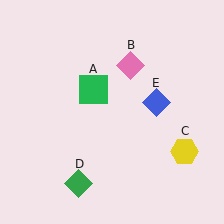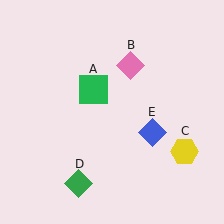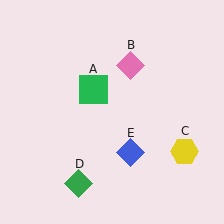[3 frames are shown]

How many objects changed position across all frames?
1 object changed position: blue diamond (object E).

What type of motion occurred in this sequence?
The blue diamond (object E) rotated clockwise around the center of the scene.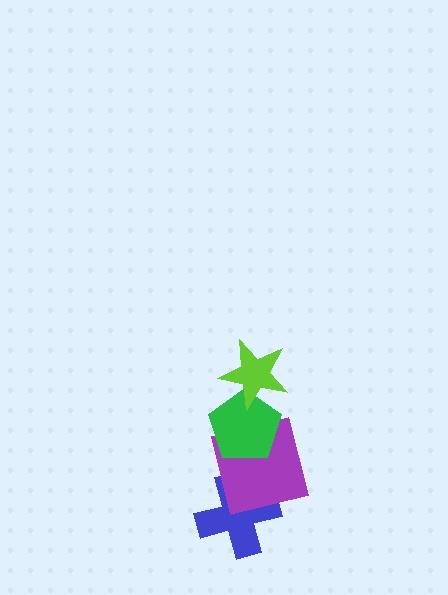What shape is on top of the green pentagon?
The lime star is on top of the green pentagon.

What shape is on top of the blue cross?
The purple square is on top of the blue cross.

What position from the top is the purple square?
The purple square is 3rd from the top.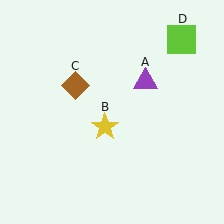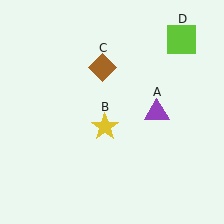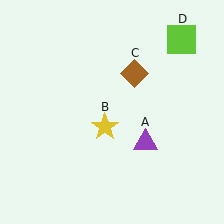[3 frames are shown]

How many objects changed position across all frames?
2 objects changed position: purple triangle (object A), brown diamond (object C).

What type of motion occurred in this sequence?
The purple triangle (object A), brown diamond (object C) rotated clockwise around the center of the scene.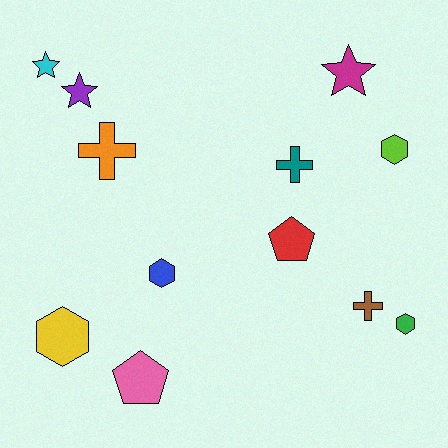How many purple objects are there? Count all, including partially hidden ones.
There is 1 purple object.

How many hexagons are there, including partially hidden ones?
There are 4 hexagons.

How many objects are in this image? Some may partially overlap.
There are 12 objects.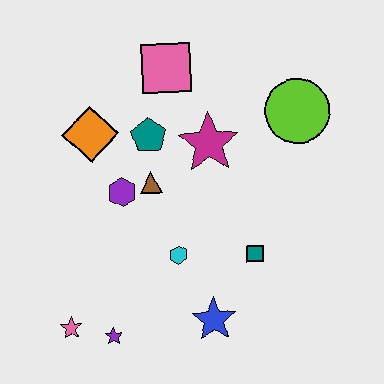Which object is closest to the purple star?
The pink star is closest to the purple star.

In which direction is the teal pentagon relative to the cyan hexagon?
The teal pentagon is above the cyan hexagon.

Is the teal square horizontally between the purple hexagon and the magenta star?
No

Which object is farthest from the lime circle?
The pink star is farthest from the lime circle.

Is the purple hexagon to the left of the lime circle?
Yes